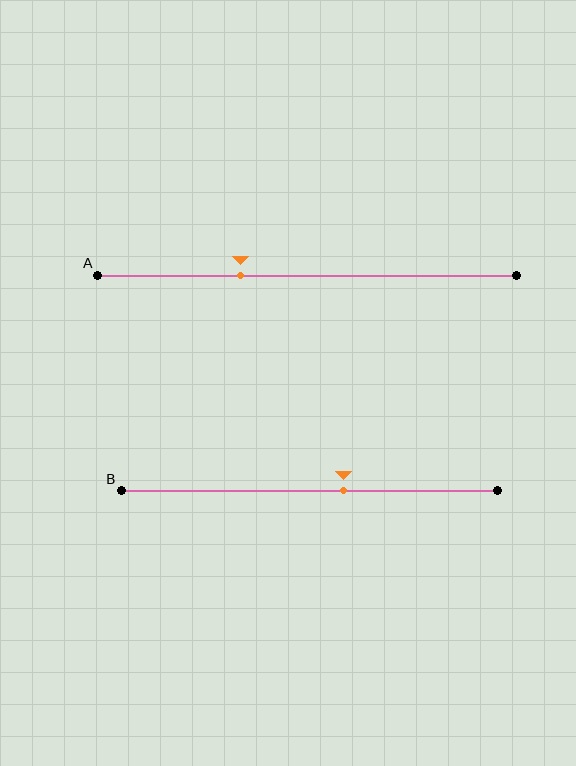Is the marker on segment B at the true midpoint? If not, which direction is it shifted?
No, the marker on segment B is shifted to the right by about 9% of the segment length.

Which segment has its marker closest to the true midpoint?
Segment B has its marker closest to the true midpoint.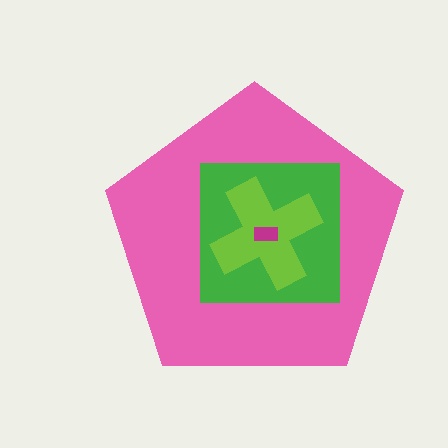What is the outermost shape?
The pink pentagon.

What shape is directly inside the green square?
The lime cross.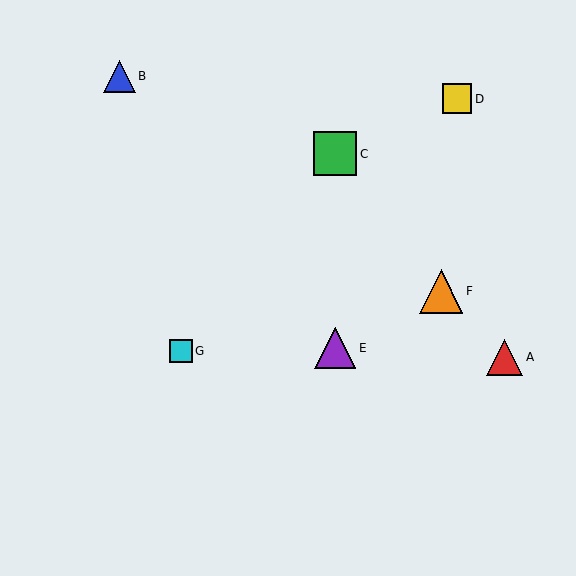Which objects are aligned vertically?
Objects C, E are aligned vertically.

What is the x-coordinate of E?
Object E is at x≈335.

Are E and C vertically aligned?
Yes, both are at x≈335.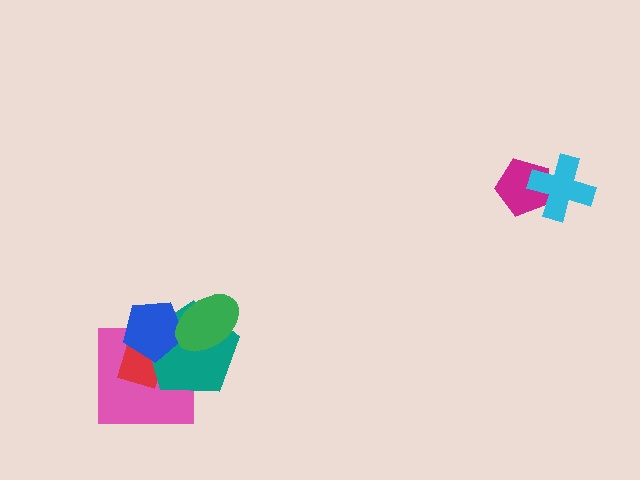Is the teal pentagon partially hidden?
Yes, it is partially covered by another shape.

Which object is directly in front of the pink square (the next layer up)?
The red diamond is directly in front of the pink square.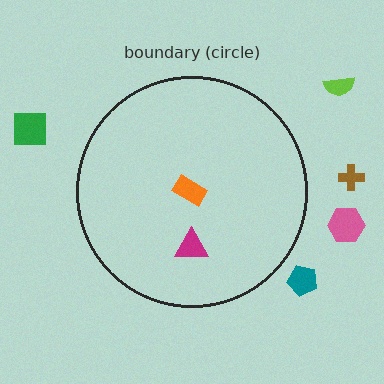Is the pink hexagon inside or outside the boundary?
Outside.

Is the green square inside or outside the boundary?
Outside.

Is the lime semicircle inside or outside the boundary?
Outside.